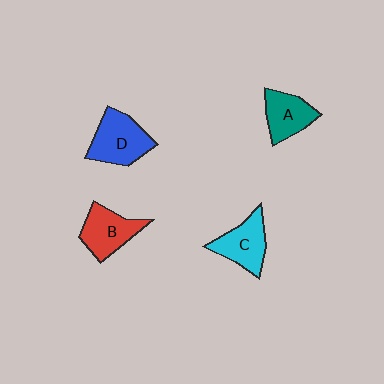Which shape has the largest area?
Shape D (blue).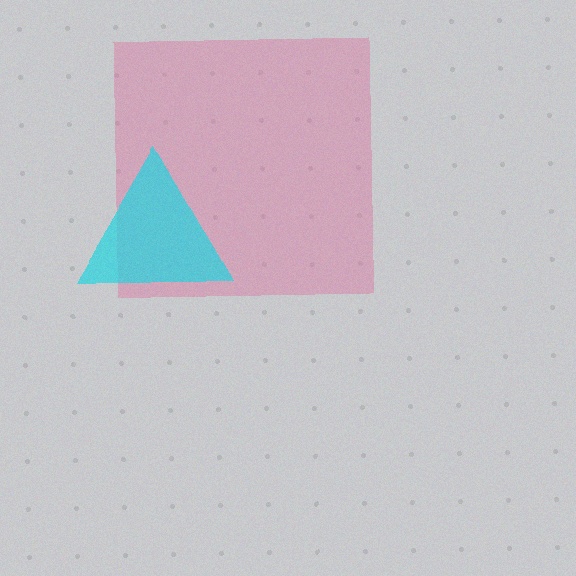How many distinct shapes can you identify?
There are 2 distinct shapes: a pink square, a cyan triangle.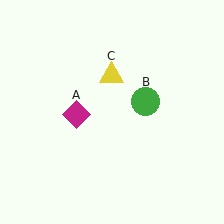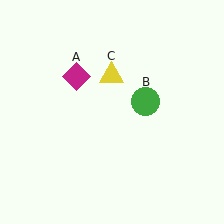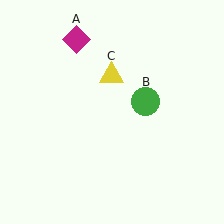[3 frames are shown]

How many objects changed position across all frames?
1 object changed position: magenta diamond (object A).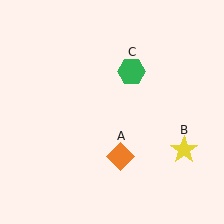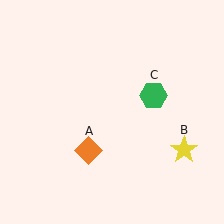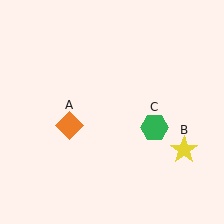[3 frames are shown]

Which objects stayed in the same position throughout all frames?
Yellow star (object B) remained stationary.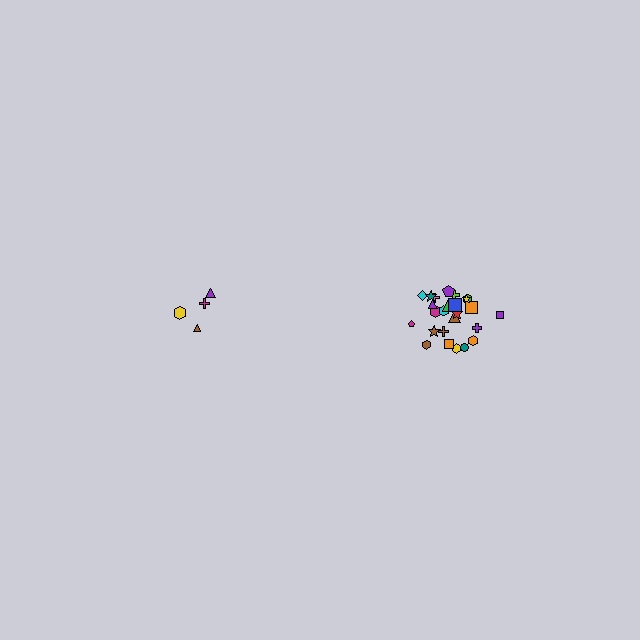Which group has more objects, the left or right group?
The right group.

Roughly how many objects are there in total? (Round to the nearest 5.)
Roughly 30 objects in total.